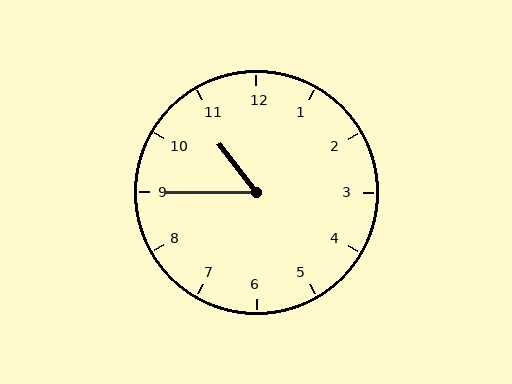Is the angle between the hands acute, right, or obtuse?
It is acute.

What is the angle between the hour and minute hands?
Approximately 52 degrees.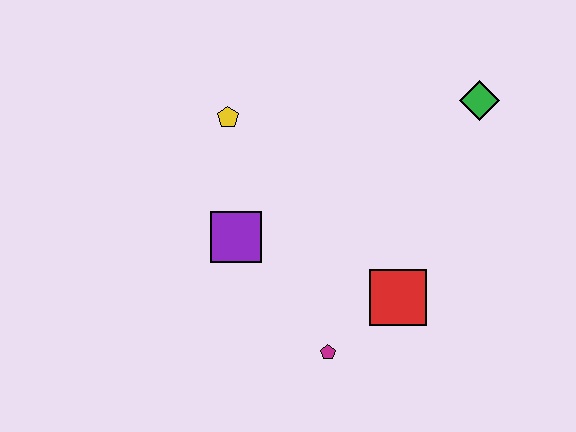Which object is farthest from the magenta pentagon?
The green diamond is farthest from the magenta pentagon.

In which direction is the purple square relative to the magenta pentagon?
The purple square is above the magenta pentagon.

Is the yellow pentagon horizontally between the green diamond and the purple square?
No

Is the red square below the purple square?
Yes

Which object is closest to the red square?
The magenta pentagon is closest to the red square.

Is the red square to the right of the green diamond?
No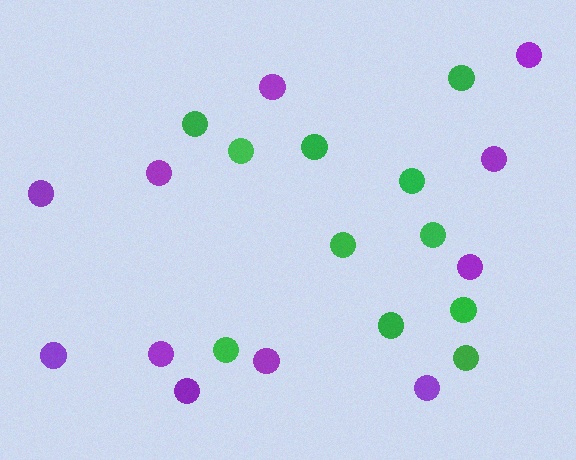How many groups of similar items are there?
There are 2 groups: one group of green circles (11) and one group of purple circles (11).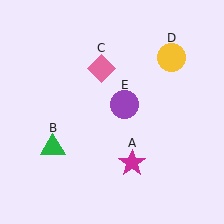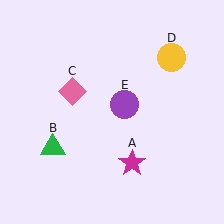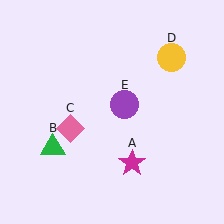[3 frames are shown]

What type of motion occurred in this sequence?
The pink diamond (object C) rotated counterclockwise around the center of the scene.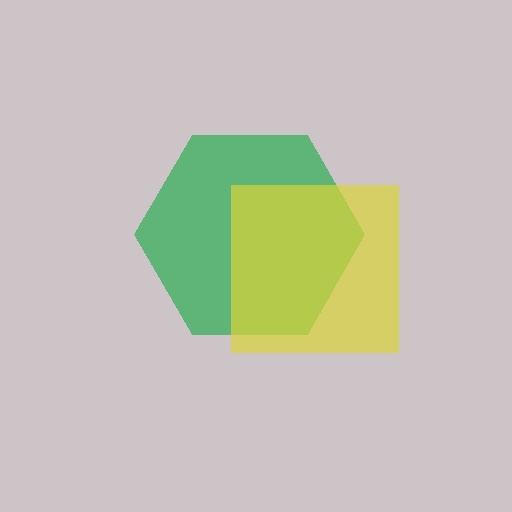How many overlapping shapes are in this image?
There are 2 overlapping shapes in the image.